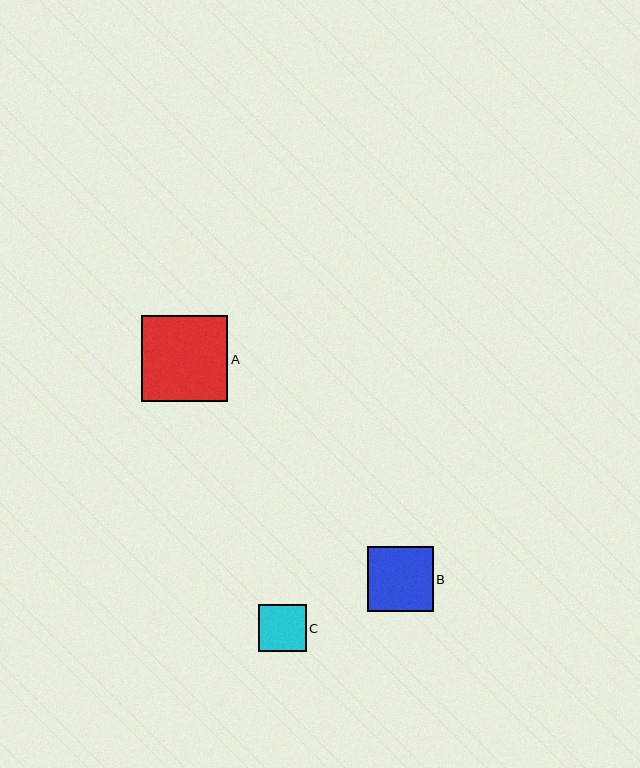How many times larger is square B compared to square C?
Square B is approximately 1.4 times the size of square C.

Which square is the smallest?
Square C is the smallest with a size of approximately 48 pixels.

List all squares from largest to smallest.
From largest to smallest: A, B, C.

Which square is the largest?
Square A is the largest with a size of approximately 86 pixels.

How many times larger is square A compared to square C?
Square A is approximately 1.8 times the size of square C.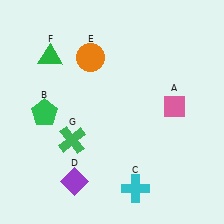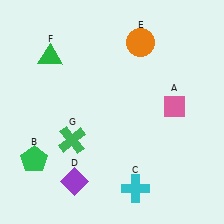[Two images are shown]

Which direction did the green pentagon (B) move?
The green pentagon (B) moved down.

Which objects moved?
The objects that moved are: the green pentagon (B), the orange circle (E).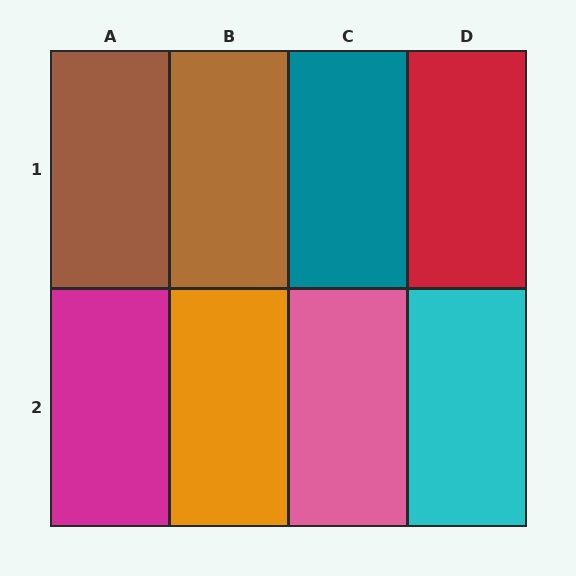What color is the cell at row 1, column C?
Teal.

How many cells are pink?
1 cell is pink.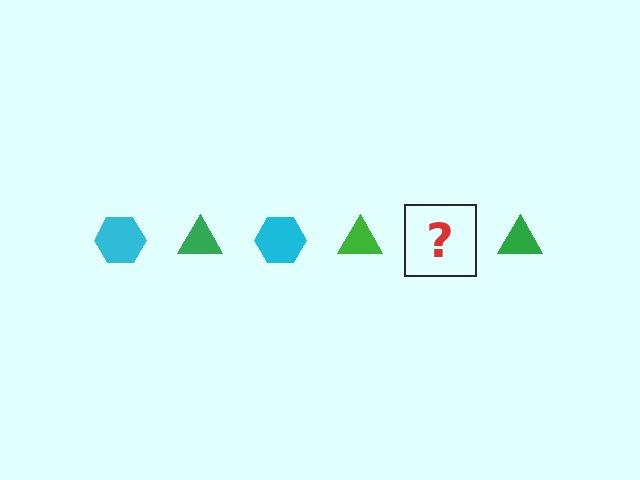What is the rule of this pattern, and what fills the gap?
The rule is that the pattern alternates between cyan hexagon and green triangle. The gap should be filled with a cyan hexagon.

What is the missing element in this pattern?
The missing element is a cyan hexagon.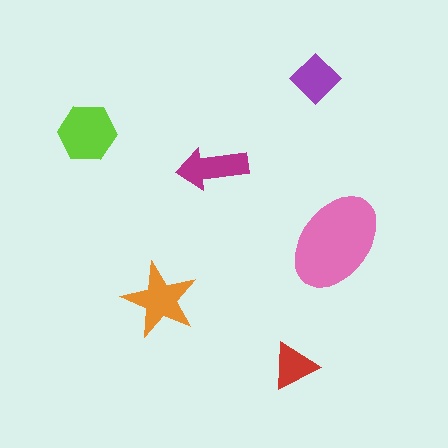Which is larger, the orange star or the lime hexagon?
The lime hexagon.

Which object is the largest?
The pink ellipse.